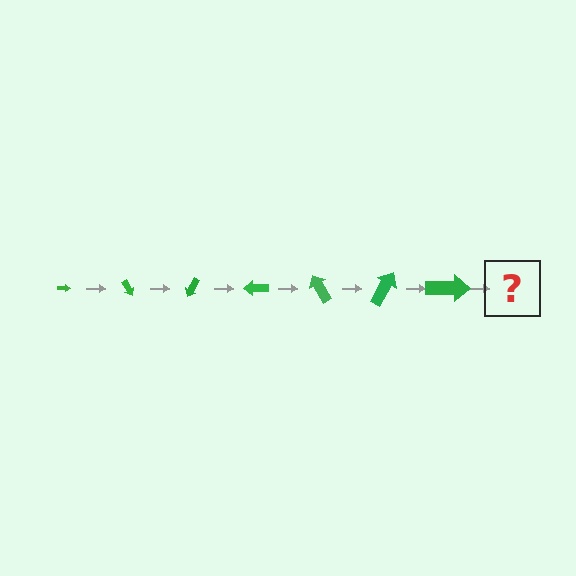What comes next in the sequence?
The next element should be an arrow, larger than the previous one and rotated 420 degrees from the start.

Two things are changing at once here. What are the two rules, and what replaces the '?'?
The two rules are that the arrow grows larger each step and it rotates 60 degrees each step. The '?' should be an arrow, larger than the previous one and rotated 420 degrees from the start.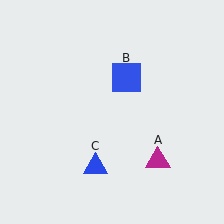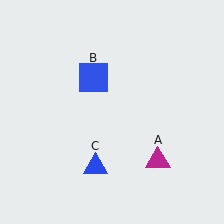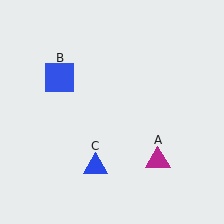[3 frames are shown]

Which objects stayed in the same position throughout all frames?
Magenta triangle (object A) and blue triangle (object C) remained stationary.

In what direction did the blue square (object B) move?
The blue square (object B) moved left.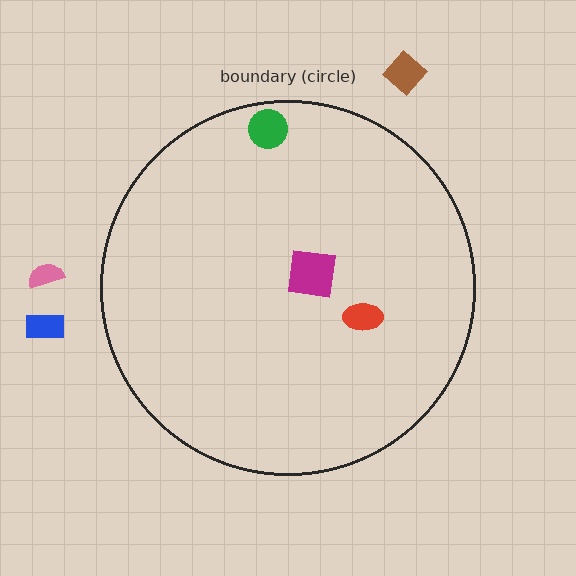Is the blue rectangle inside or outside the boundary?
Outside.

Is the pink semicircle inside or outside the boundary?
Outside.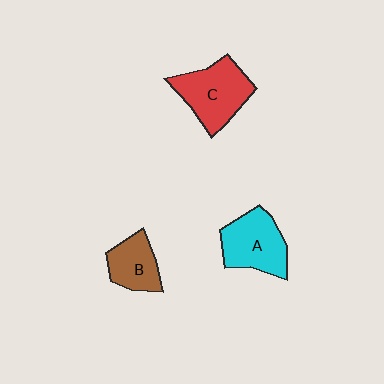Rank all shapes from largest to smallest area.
From largest to smallest: C (red), A (cyan), B (brown).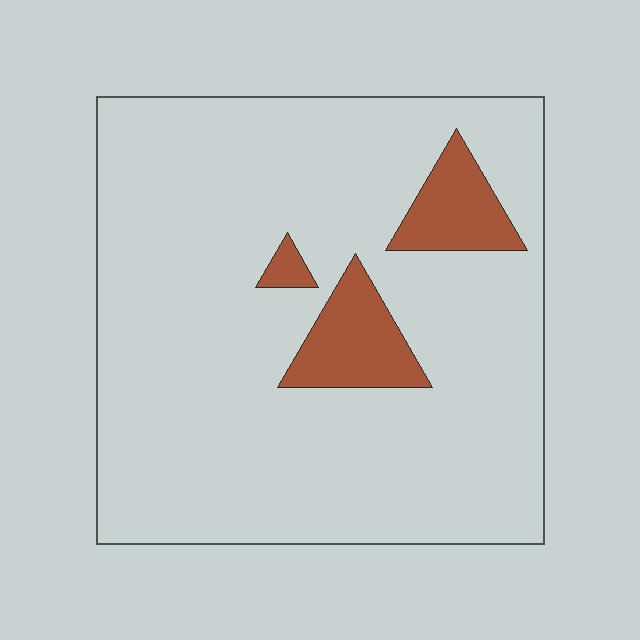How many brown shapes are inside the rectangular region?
3.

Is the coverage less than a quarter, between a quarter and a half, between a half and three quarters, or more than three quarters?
Less than a quarter.